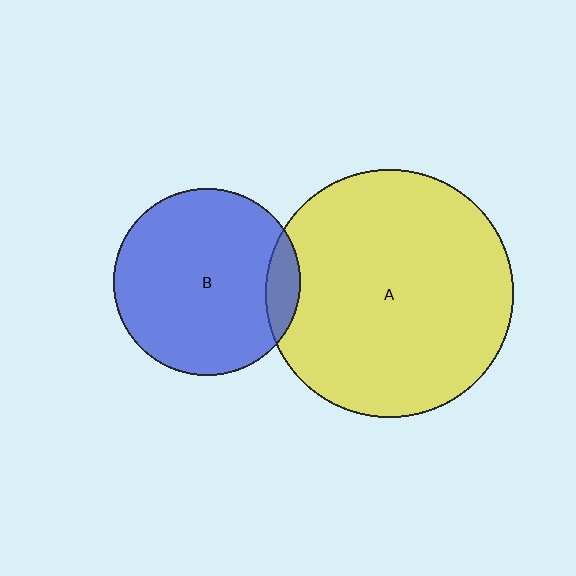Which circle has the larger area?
Circle A (yellow).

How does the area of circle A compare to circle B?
Approximately 1.8 times.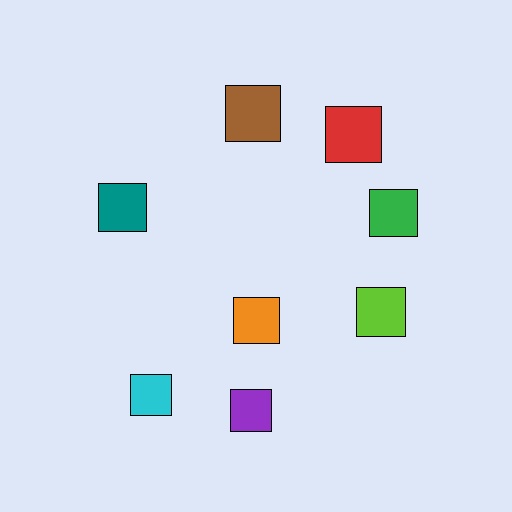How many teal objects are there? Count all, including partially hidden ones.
There is 1 teal object.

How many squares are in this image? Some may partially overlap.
There are 8 squares.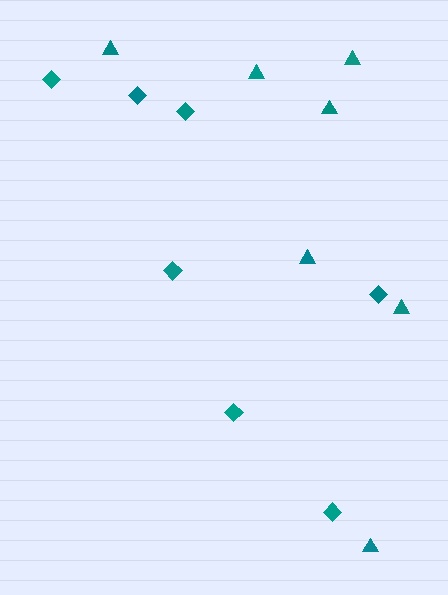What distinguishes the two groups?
There are 2 groups: one group of triangles (7) and one group of diamonds (7).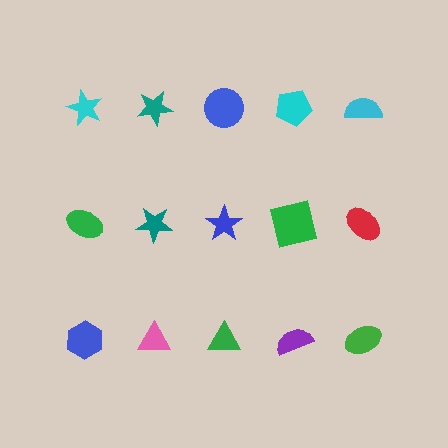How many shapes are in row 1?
5 shapes.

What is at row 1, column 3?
A blue circle.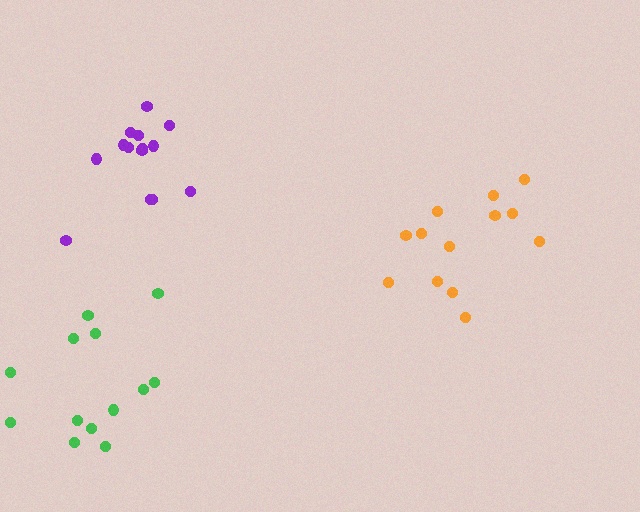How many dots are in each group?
Group 1: 13 dots, Group 2: 13 dots, Group 3: 14 dots (40 total).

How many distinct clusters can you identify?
There are 3 distinct clusters.